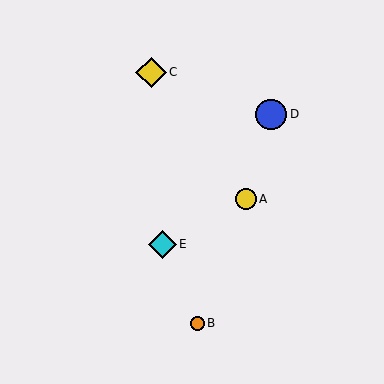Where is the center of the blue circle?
The center of the blue circle is at (271, 115).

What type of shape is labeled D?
Shape D is a blue circle.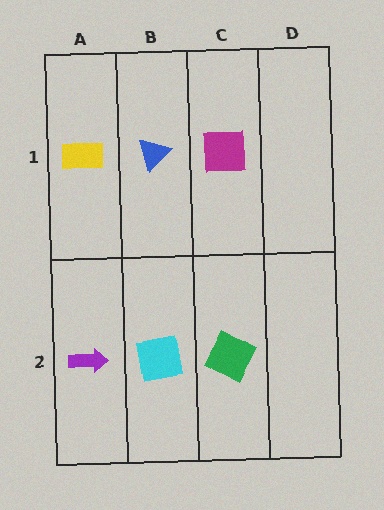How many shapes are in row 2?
3 shapes.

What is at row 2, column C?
A green square.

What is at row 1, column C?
A magenta square.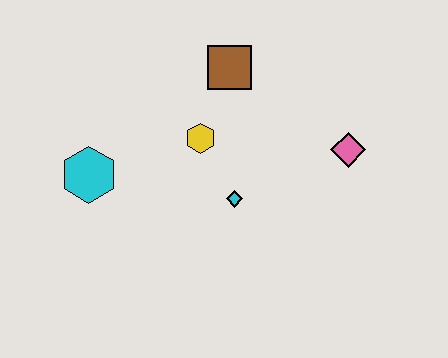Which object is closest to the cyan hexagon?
The yellow hexagon is closest to the cyan hexagon.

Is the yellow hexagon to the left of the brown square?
Yes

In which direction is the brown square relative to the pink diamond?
The brown square is to the left of the pink diamond.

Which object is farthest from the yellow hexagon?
The pink diamond is farthest from the yellow hexagon.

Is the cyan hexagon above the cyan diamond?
Yes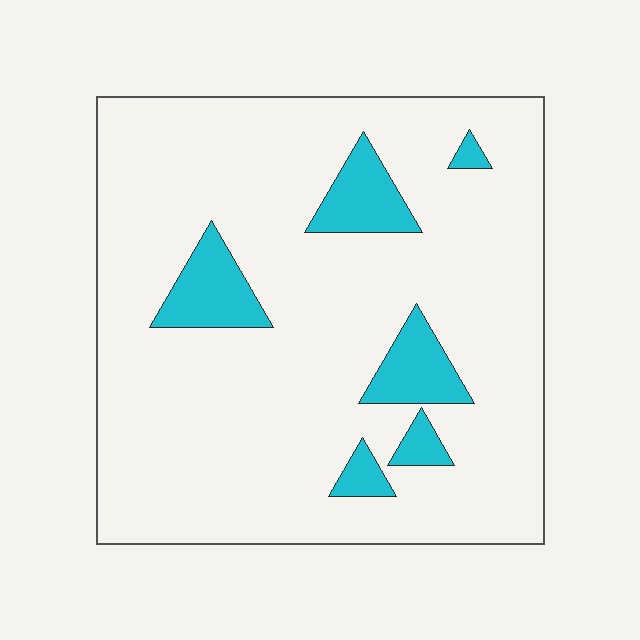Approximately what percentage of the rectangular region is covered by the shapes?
Approximately 10%.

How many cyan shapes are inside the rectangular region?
6.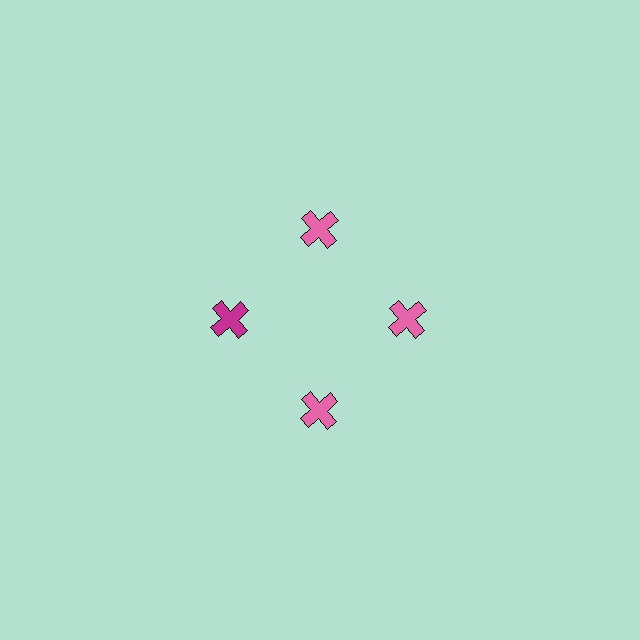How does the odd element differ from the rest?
It has a different color: magenta instead of pink.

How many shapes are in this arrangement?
There are 4 shapes arranged in a ring pattern.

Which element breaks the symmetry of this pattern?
The magenta cross at roughly the 9 o'clock position breaks the symmetry. All other shapes are pink crosses.